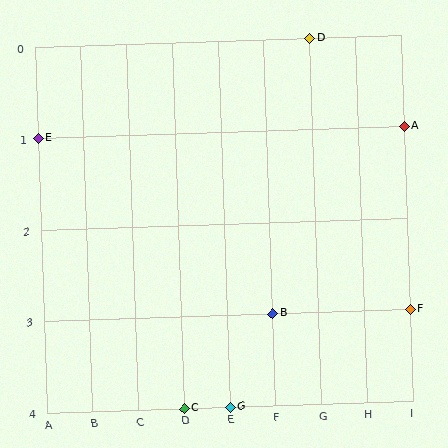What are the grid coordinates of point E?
Point E is at grid coordinates (A, 1).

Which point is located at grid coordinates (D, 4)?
Point C is at (D, 4).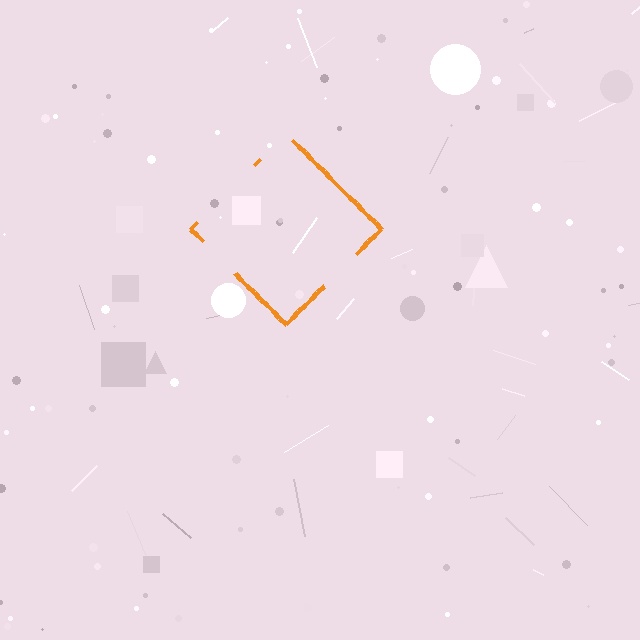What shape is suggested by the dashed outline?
The dashed outline suggests a diamond.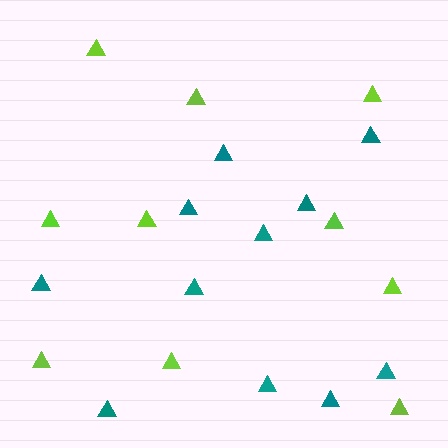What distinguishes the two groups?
There are 2 groups: one group of teal triangles (11) and one group of lime triangles (10).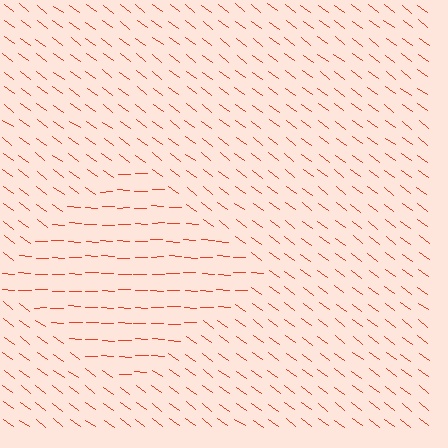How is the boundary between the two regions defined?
The boundary is defined purely by a change in line orientation (approximately 35 degrees difference). All lines are the same color and thickness.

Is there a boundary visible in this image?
Yes, there is a texture boundary formed by a change in line orientation.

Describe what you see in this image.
The image is filled with small red line segments. A diamond region in the image has lines oriented differently from the surrounding lines, creating a visible texture boundary.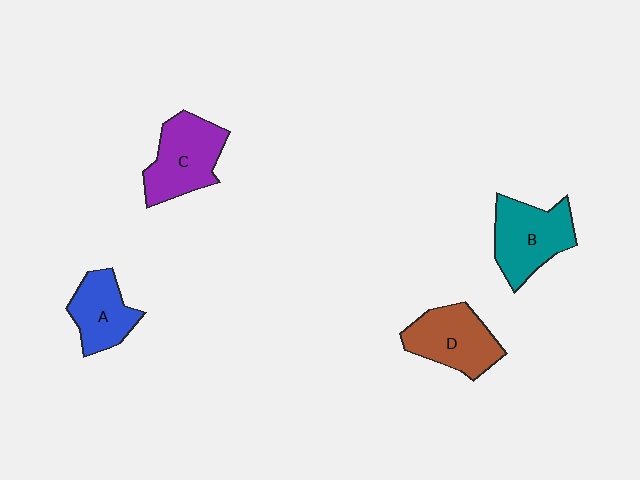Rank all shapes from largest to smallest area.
From largest to smallest: B (teal), C (purple), D (brown), A (blue).